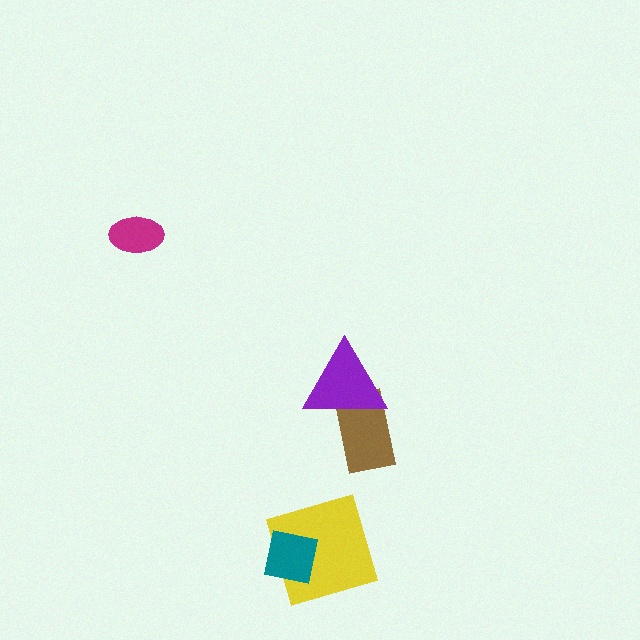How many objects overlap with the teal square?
1 object overlaps with the teal square.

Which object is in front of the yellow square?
The teal square is in front of the yellow square.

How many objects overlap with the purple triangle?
1 object overlaps with the purple triangle.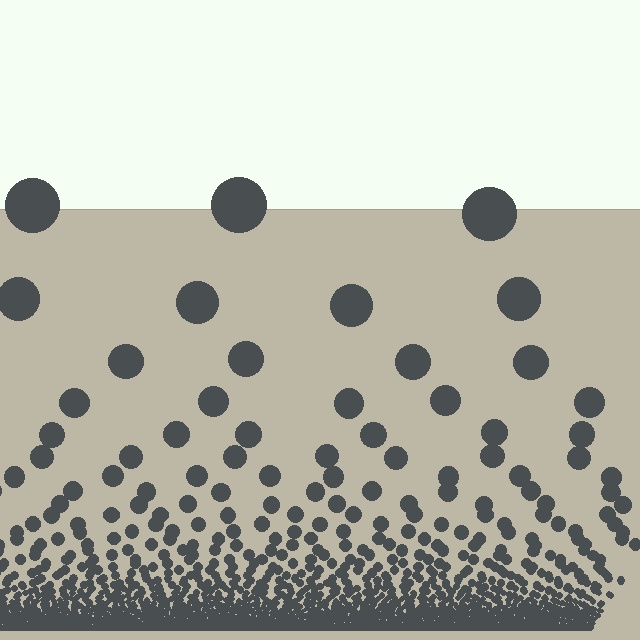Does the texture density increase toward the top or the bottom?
Density increases toward the bottom.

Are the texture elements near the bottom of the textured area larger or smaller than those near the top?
Smaller. The gradient is inverted — elements near the bottom are smaller and denser.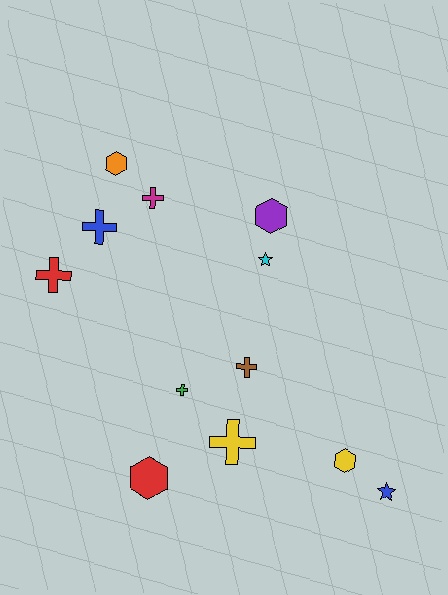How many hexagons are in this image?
There are 4 hexagons.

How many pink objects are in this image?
There are no pink objects.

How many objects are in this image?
There are 12 objects.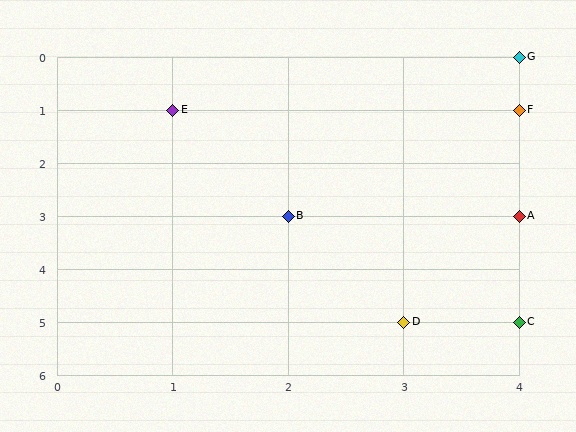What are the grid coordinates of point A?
Point A is at grid coordinates (4, 3).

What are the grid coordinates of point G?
Point G is at grid coordinates (4, 0).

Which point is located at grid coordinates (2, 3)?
Point B is at (2, 3).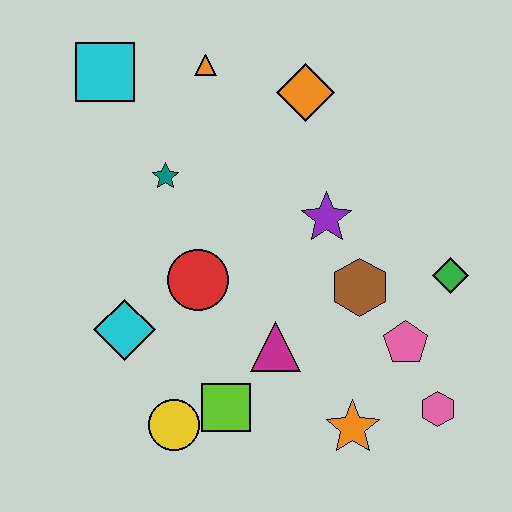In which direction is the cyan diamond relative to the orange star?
The cyan diamond is to the left of the orange star.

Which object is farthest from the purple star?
The cyan square is farthest from the purple star.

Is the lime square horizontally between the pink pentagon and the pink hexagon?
No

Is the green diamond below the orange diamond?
Yes